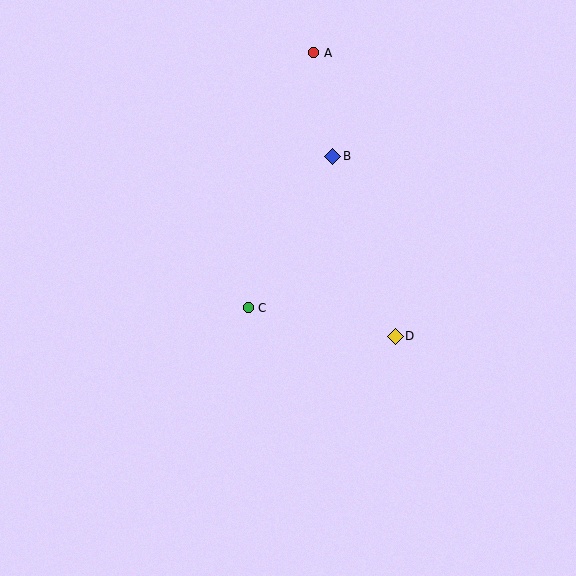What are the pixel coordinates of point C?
Point C is at (248, 308).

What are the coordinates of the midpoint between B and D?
The midpoint between B and D is at (364, 246).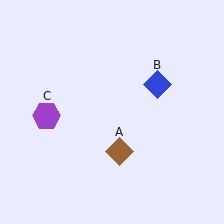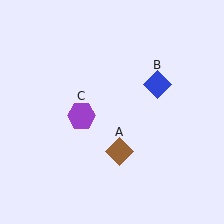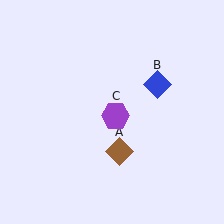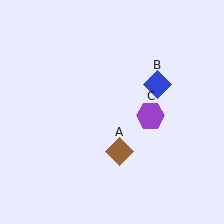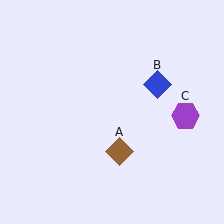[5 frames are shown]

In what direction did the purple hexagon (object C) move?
The purple hexagon (object C) moved right.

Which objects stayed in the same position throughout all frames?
Brown diamond (object A) and blue diamond (object B) remained stationary.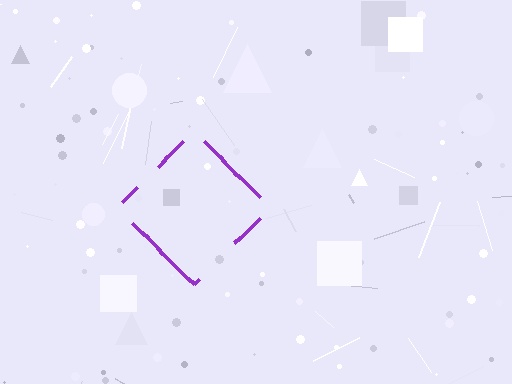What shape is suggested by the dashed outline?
The dashed outline suggests a diamond.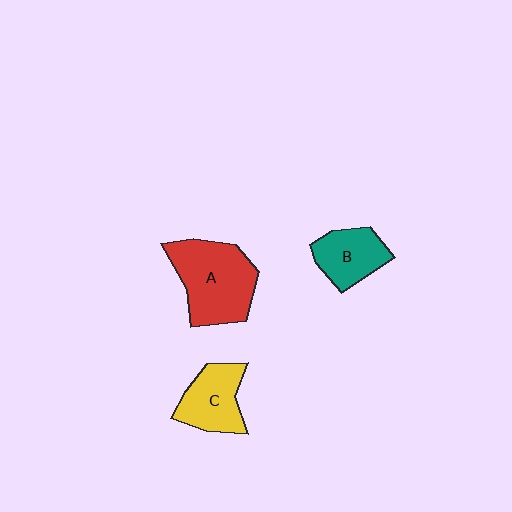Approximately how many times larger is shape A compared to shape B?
Approximately 1.7 times.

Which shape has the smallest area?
Shape B (teal).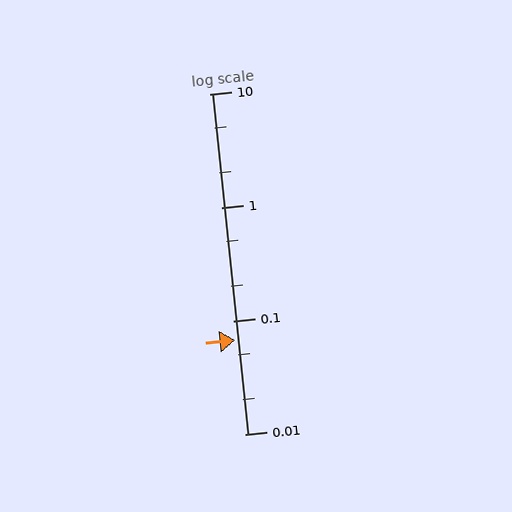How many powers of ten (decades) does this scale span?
The scale spans 3 decades, from 0.01 to 10.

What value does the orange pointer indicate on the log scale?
The pointer indicates approximately 0.067.